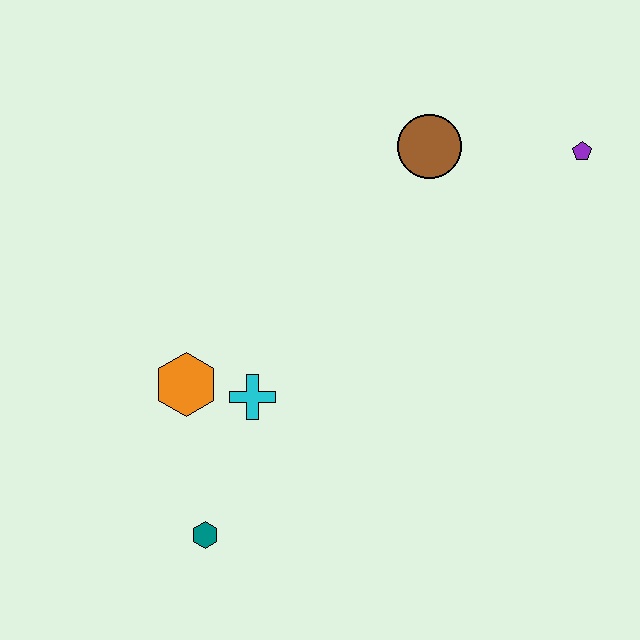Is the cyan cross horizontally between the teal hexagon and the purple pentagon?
Yes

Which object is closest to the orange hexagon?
The cyan cross is closest to the orange hexagon.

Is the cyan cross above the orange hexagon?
No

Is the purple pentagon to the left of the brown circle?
No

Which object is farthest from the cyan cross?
The purple pentagon is farthest from the cyan cross.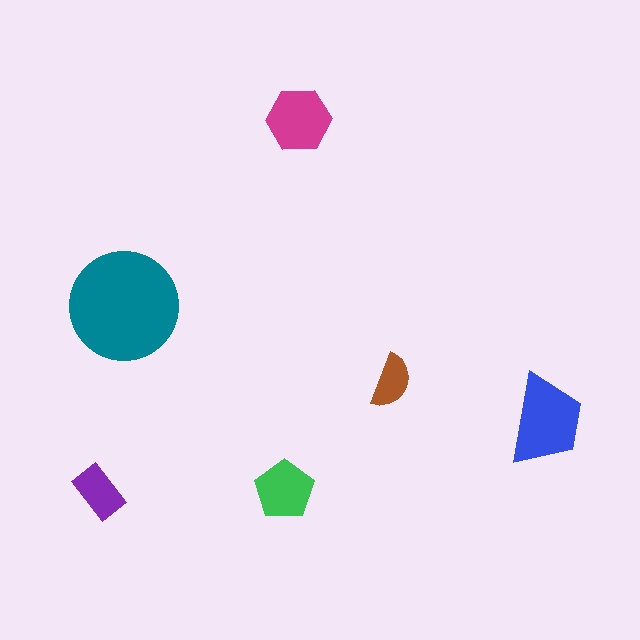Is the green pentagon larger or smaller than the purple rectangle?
Larger.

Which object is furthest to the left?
The purple rectangle is leftmost.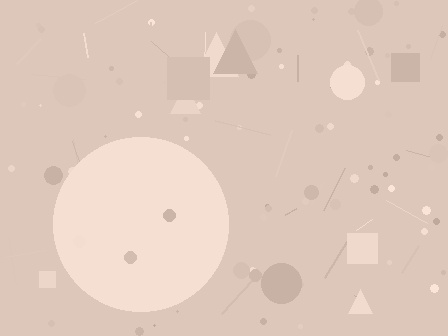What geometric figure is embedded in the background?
A circle is embedded in the background.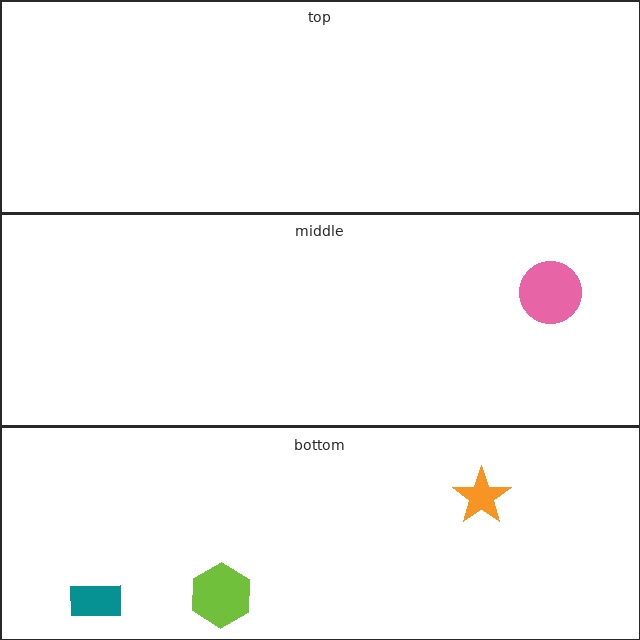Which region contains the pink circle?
The middle region.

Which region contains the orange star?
The bottom region.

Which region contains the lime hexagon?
The bottom region.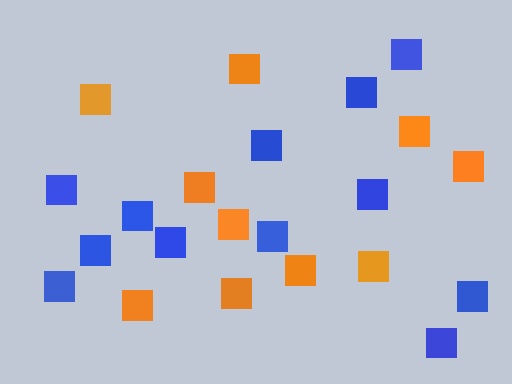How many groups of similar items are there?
There are 2 groups: one group of orange squares (10) and one group of blue squares (12).